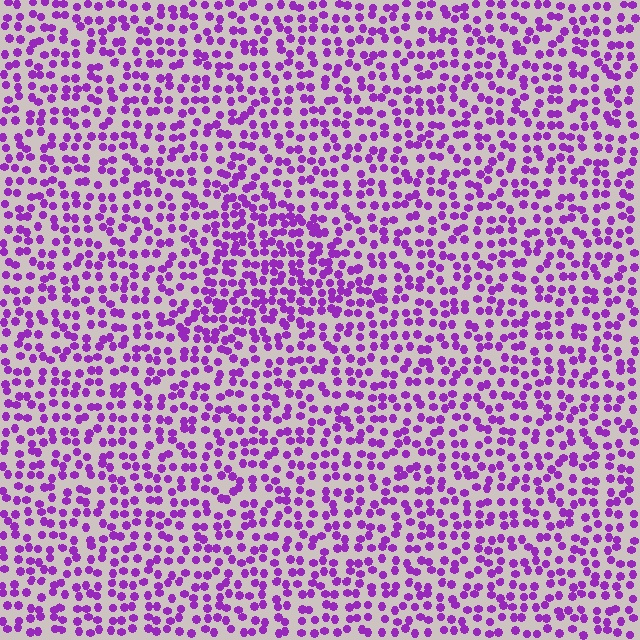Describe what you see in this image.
The image contains small purple elements arranged at two different densities. A triangle-shaped region is visible where the elements are more densely packed than the surrounding area.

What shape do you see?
I see a triangle.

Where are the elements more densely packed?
The elements are more densely packed inside the triangle boundary.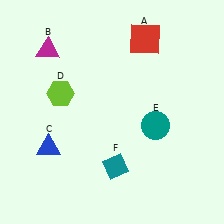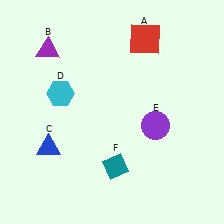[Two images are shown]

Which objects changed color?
B changed from magenta to purple. D changed from lime to cyan. E changed from teal to purple.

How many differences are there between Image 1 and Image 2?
There are 3 differences between the two images.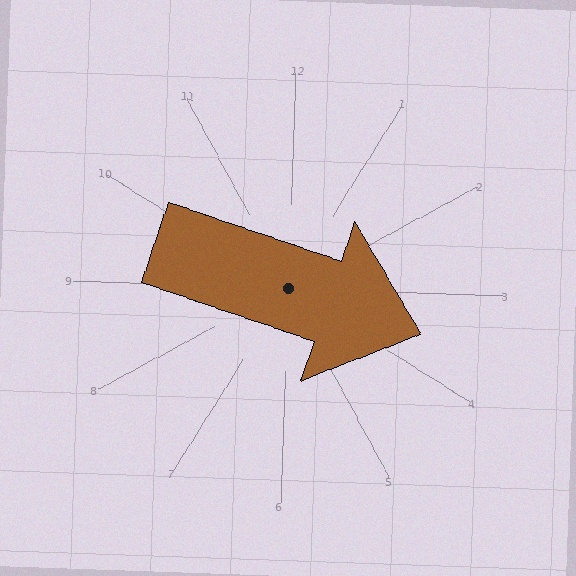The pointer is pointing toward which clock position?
Roughly 4 o'clock.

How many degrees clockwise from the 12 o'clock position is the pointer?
Approximately 107 degrees.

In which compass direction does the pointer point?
East.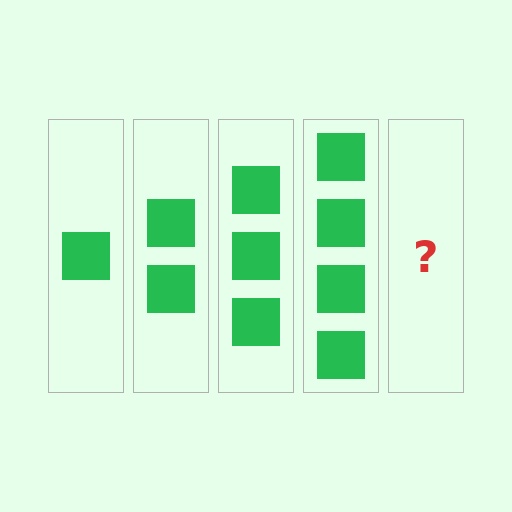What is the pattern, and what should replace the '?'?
The pattern is that each step adds one more square. The '?' should be 5 squares.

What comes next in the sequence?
The next element should be 5 squares.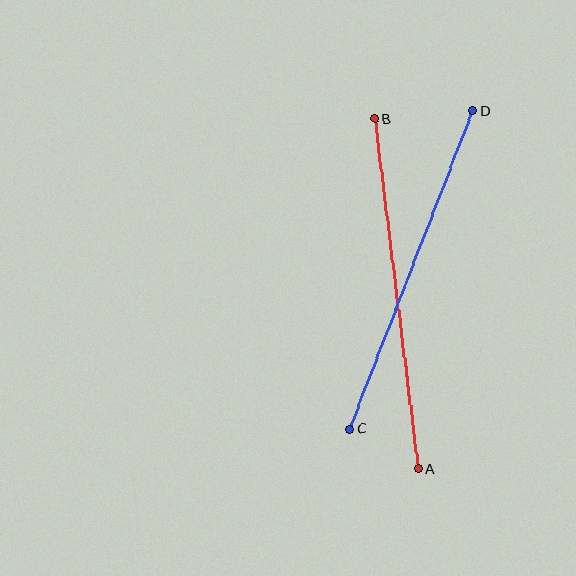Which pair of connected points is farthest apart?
Points A and B are farthest apart.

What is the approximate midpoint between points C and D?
The midpoint is at approximately (411, 270) pixels.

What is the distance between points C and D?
The distance is approximately 341 pixels.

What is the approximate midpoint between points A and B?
The midpoint is at approximately (397, 294) pixels.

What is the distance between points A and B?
The distance is approximately 353 pixels.